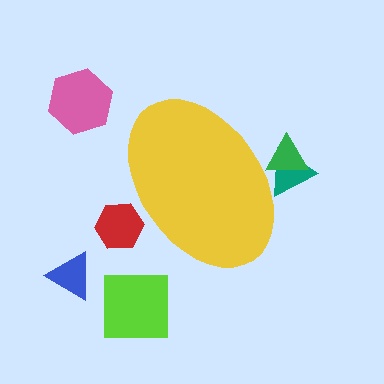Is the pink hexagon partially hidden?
No, the pink hexagon is fully visible.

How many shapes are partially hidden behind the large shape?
3 shapes are partially hidden.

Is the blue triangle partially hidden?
No, the blue triangle is fully visible.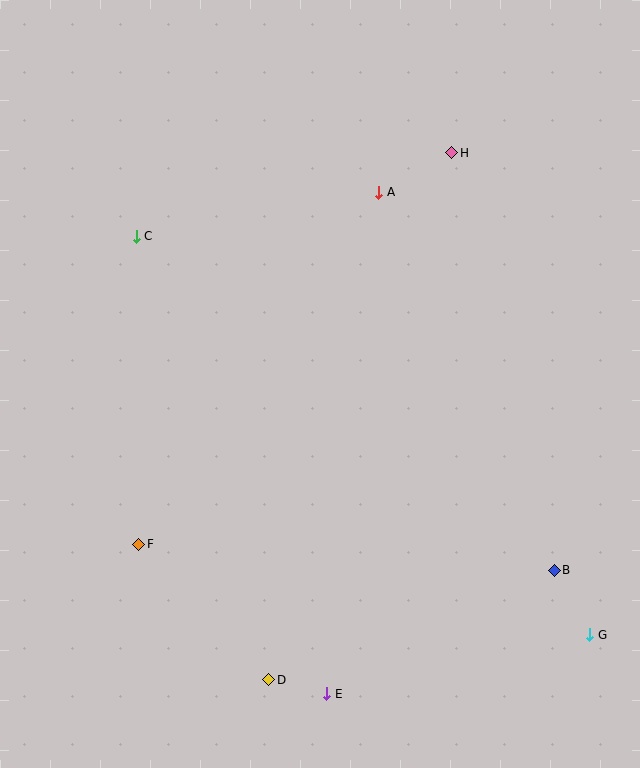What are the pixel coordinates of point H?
Point H is at (452, 153).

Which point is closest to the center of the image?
Point A at (379, 192) is closest to the center.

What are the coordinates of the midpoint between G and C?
The midpoint between G and C is at (363, 436).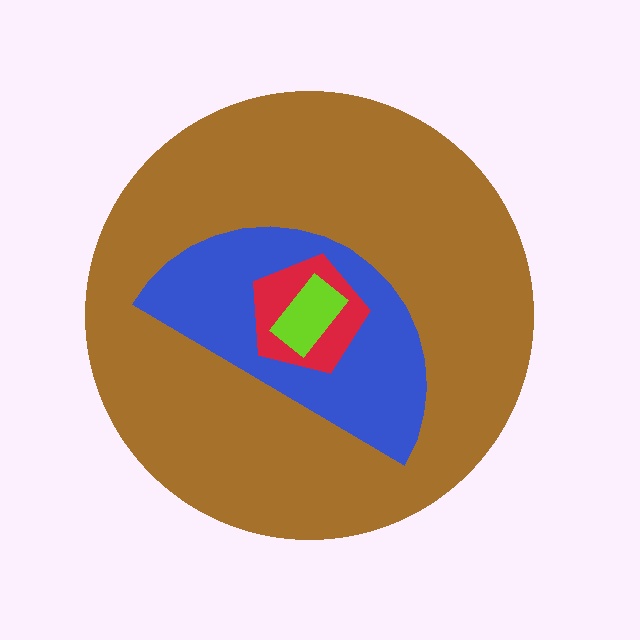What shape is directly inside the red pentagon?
The lime rectangle.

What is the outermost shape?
The brown circle.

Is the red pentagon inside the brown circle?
Yes.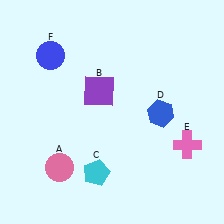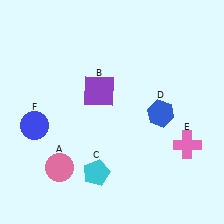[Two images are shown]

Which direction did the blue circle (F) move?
The blue circle (F) moved down.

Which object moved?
The blue circle (F) moved down.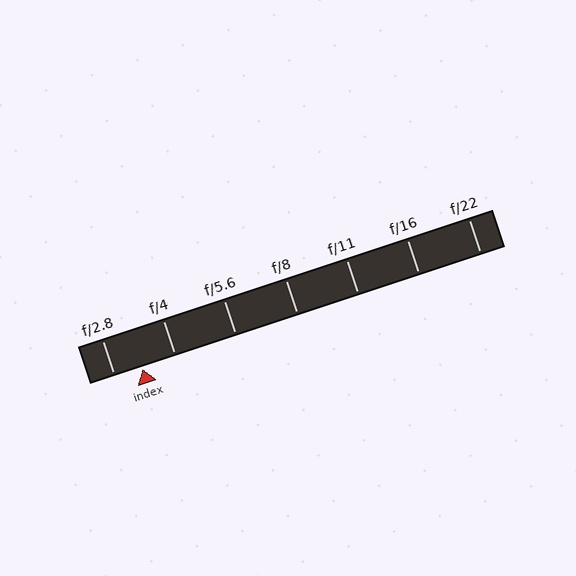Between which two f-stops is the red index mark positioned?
The index mark is between f/2.8 and f/4.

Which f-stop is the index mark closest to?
The index mark is closest to f/2.8.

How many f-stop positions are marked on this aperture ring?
There are 7 f-stop positions marked.